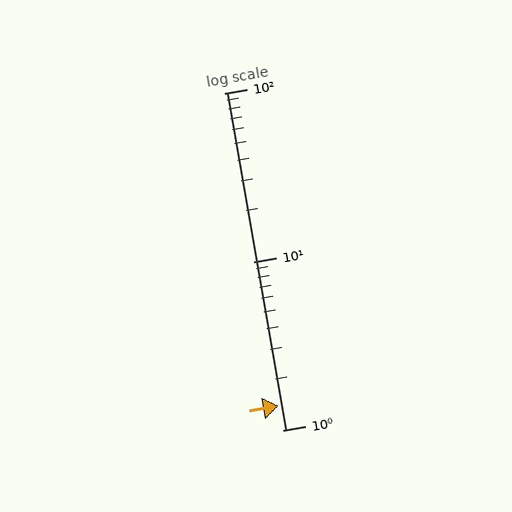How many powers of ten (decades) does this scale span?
The scale spans 2 decades, from 1 to 100.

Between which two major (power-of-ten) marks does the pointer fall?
The pointer is between 1 and 10.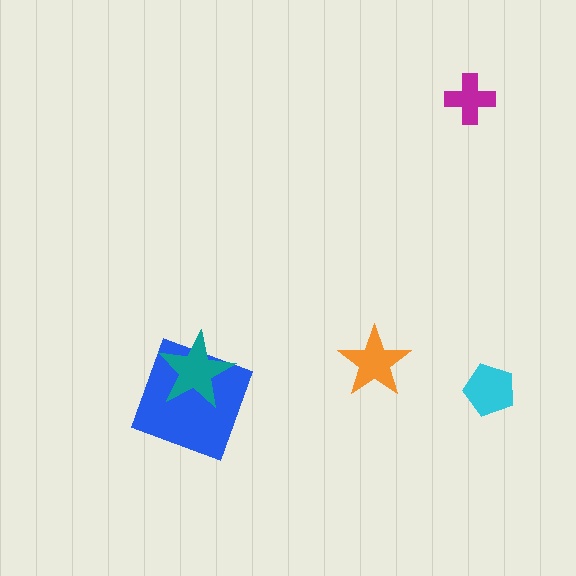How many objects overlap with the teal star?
1 object overlaps with the teal star.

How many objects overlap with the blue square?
1 object overlaps with the blue square.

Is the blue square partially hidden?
Yes, it is partially covered by another shape.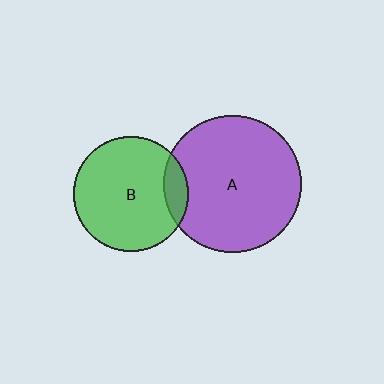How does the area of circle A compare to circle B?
Approximately 1.4 times.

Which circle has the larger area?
Circle A (purple).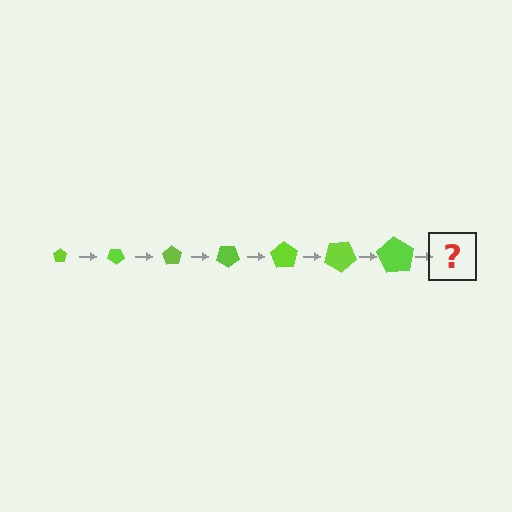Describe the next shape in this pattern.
It should be a pentagon, larger than the previous one and rotated 245 degrees from the start.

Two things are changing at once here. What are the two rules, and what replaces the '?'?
The two rules are that the pentagon grows larger each step and it rotates 35 degrees each step. The '?' should be a pentagon, larger than the previous one and rotated 245 degrees from the start.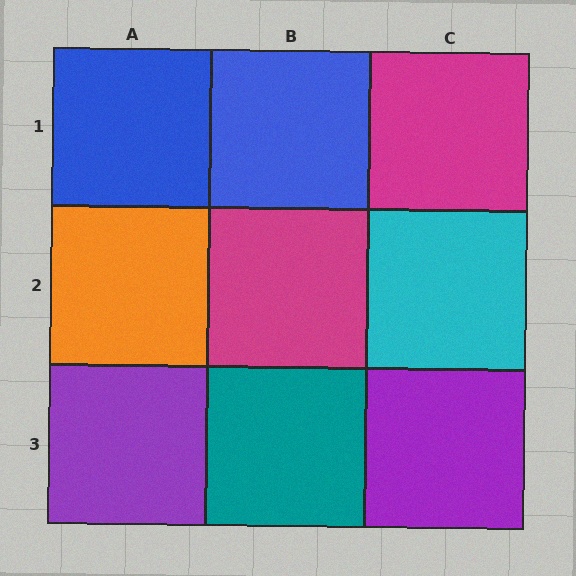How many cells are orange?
1 cell is orange.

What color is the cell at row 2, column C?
Cyan.